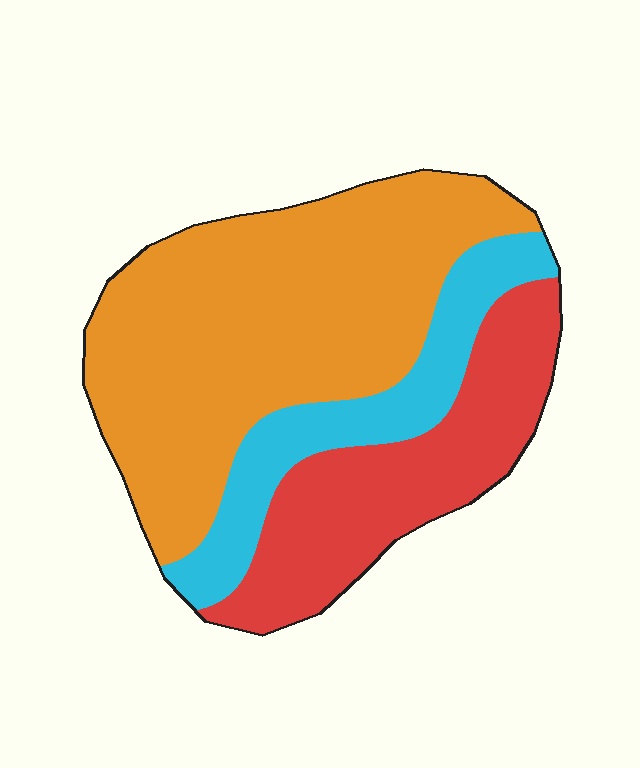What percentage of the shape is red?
Red covers 27% of the shape.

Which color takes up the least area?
Cyan, at roughly 20%.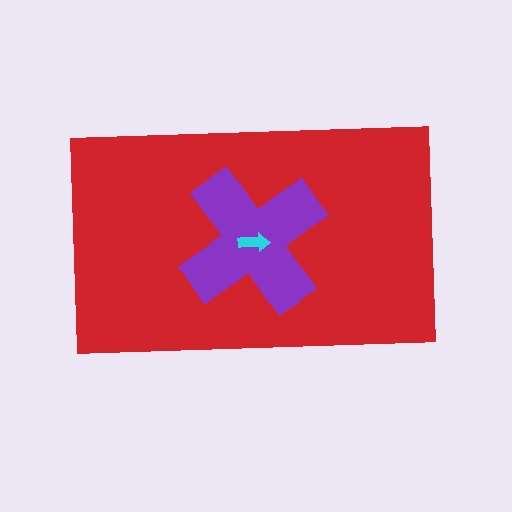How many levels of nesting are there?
3.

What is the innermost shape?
The cyan arrow.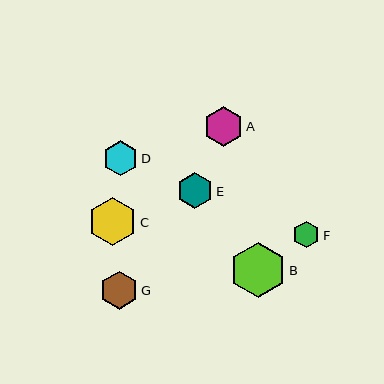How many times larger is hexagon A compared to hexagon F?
Hexagon A is approximately 1.5 times the size of hexagon F.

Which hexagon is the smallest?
Hexagon F is the smallest with a size of approximately 27 pixels.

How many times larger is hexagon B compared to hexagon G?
Hexagon B is approximately 1.5 times the size of hexagon G.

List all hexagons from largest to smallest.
From largest to smallest: B, C, A, G, E, D, F.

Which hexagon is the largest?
Hexagon B is the largest with a size of approximately 56 pixels.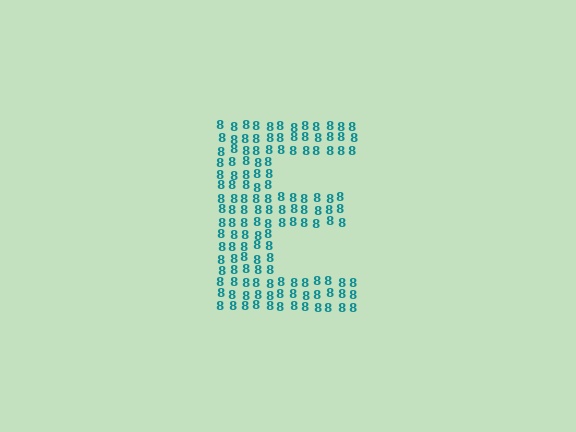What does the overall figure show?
The overall figure shows the letter E.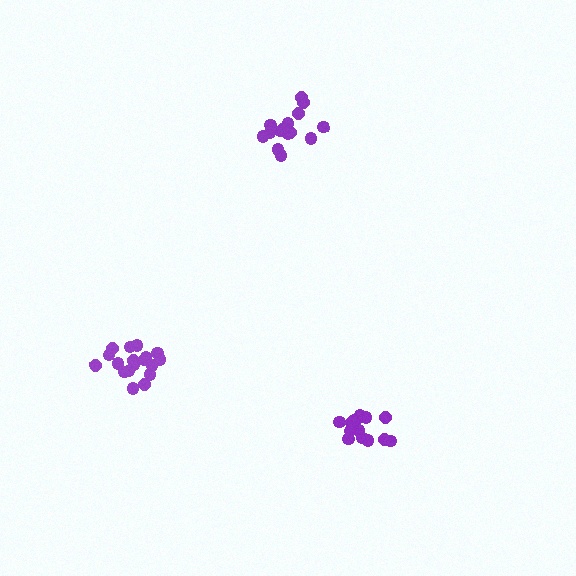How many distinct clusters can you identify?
There are 3 distinct clusters.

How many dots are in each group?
Group 1: 18 dots, Group 2: 15 dots, Group 3: 14 dots (47 total).